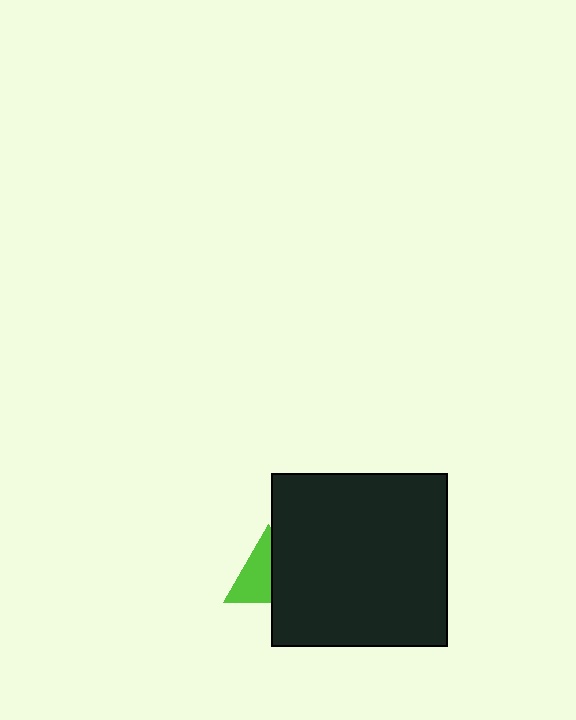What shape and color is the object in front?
The object in front is a black rectangle.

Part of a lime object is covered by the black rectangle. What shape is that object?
It is a triangle.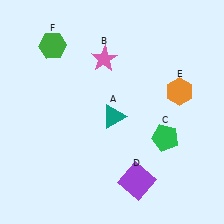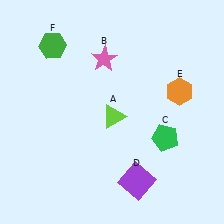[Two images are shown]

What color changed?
The triangle (A) changed from teal in Image 1 to lime in Image 2.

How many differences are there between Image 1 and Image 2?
There is 1 difference between the two images.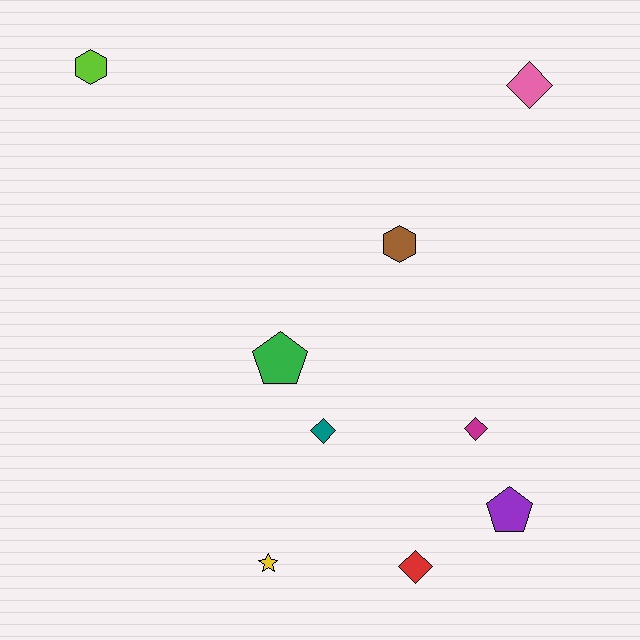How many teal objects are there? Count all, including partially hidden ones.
There is 1 teal object.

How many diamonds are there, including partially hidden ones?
There are 4 diamonds.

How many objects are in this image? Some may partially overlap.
There are 9 objects.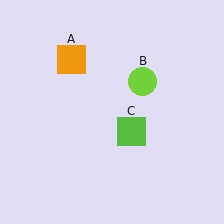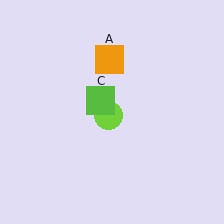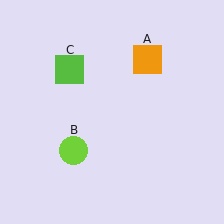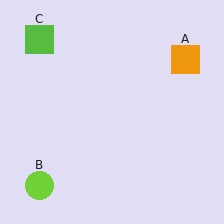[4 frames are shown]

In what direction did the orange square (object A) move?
The orange square (object A) moved right.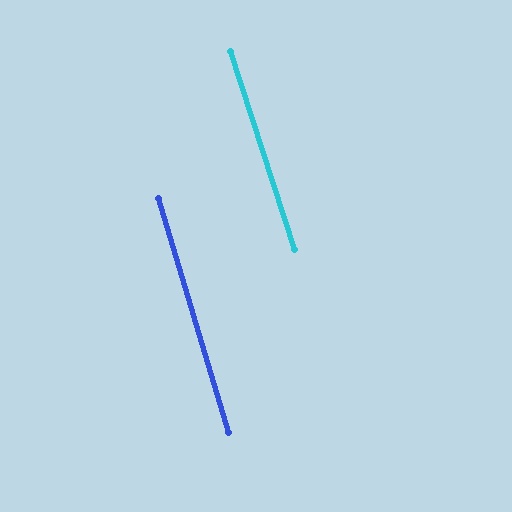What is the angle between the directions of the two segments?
Approximately 2 degrees.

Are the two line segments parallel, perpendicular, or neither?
Parallel — their directions differ by only 1.6°.